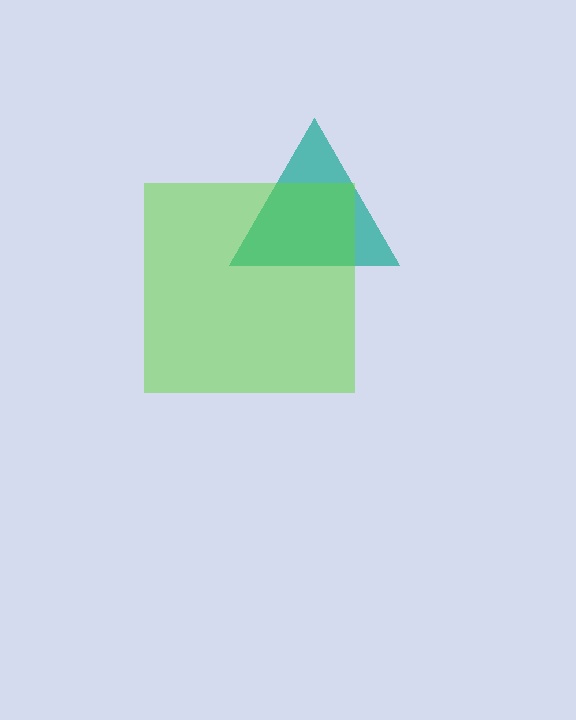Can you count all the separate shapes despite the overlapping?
Yes, there are 2 separate shapes.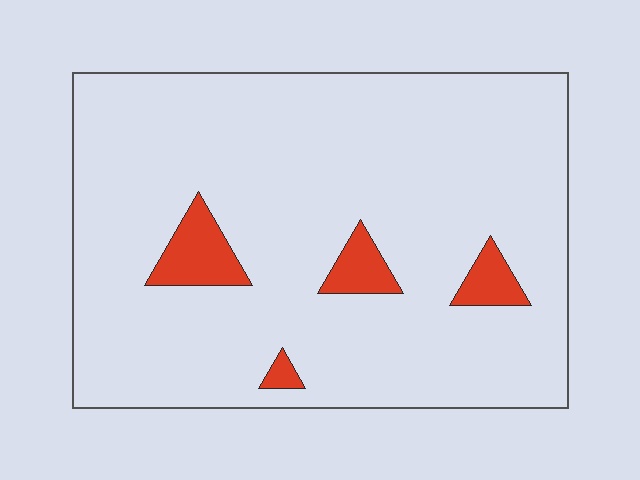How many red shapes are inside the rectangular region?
4.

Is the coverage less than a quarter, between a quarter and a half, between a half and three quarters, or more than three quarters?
Less than a quarter.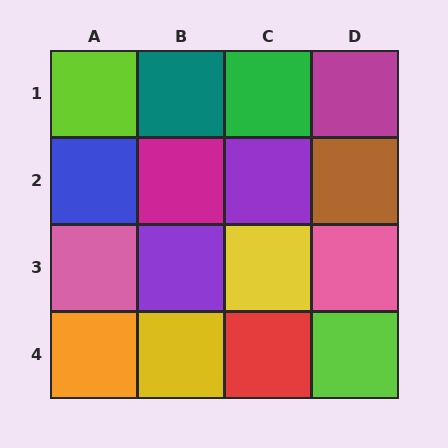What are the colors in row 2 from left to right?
Blue, magenta, purple, brown.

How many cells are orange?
1 cell is orange.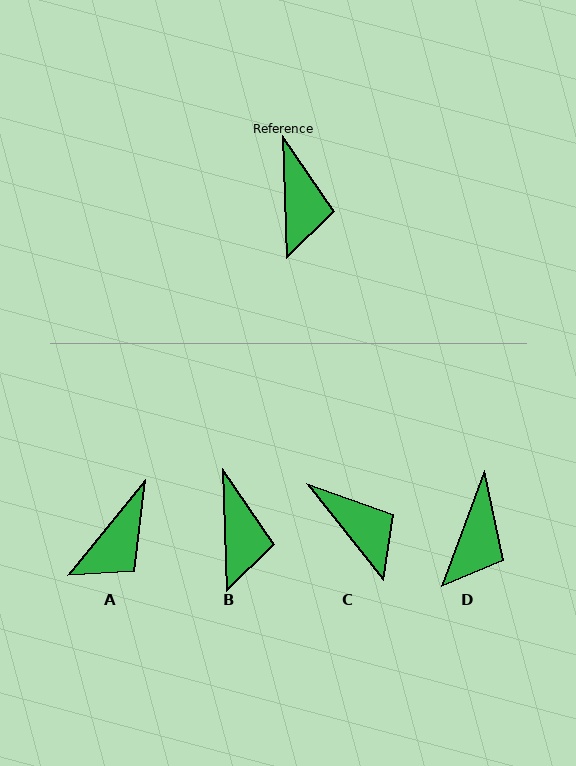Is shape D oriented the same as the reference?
No, it is off by about 22 degrees.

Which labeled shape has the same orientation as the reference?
B.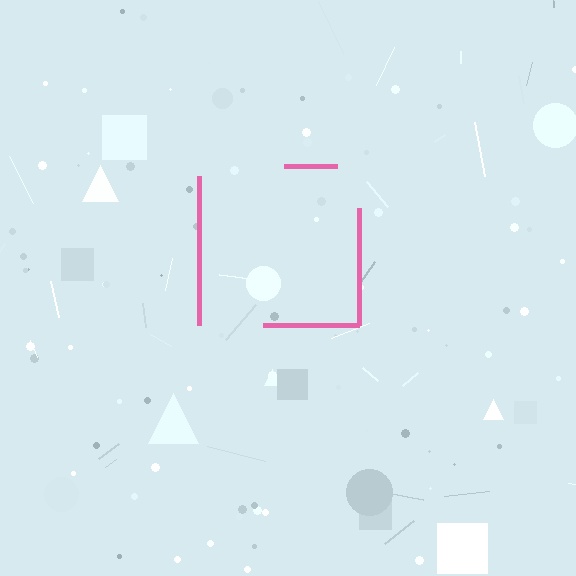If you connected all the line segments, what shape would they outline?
They would outline a square.